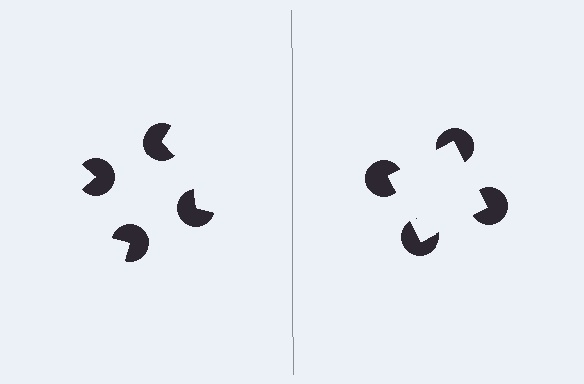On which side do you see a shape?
An illusory square appears on the right side. On the left side the wedge cuts are rotated, so no coherent shape forms.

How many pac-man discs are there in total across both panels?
8 — 4 on each side.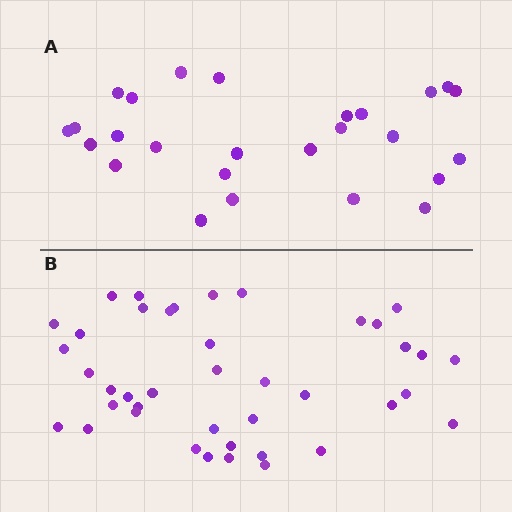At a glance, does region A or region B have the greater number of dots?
Region B (the bottom region) has more dots.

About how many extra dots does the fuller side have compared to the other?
Region B has approximately 15 more dots than region A.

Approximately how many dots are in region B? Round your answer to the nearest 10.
About 40 dots. (The exact count is 41, which rounds to 40.)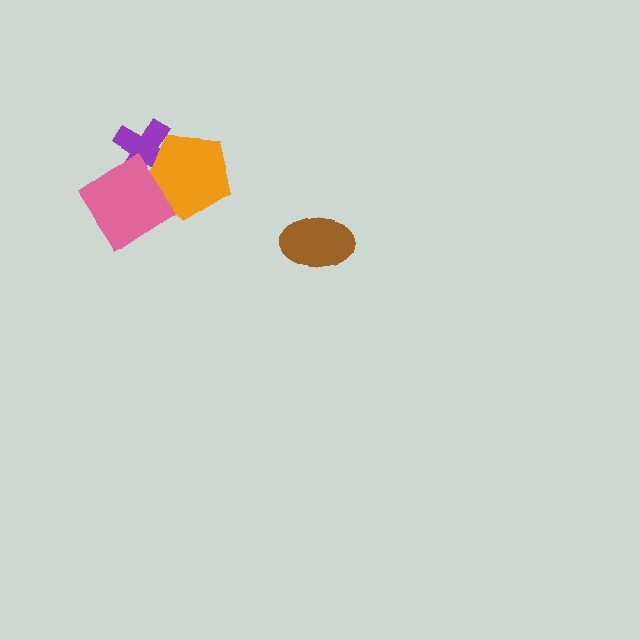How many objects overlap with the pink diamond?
2 objects overlap with the pink diamond.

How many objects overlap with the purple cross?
2 objects overlap with the purple cross.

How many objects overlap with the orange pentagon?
2 objects overlap with the orange pentagon.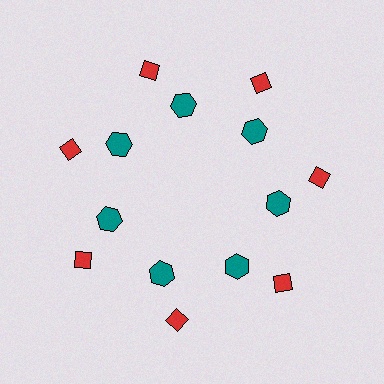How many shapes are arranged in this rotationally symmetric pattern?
There are 14 shapes, arranged in 7 groups of 2.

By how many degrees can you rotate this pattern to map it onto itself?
The pattern maps onto itself every 51 degrees of rotation.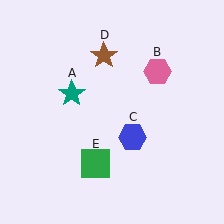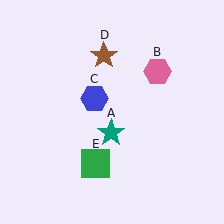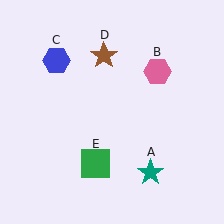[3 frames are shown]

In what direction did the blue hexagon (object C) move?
The blue hexagon (object C) moved up and to the left.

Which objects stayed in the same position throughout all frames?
Pink hexagon (object B) and brown star (object D) and green square (object E) remained stationary.